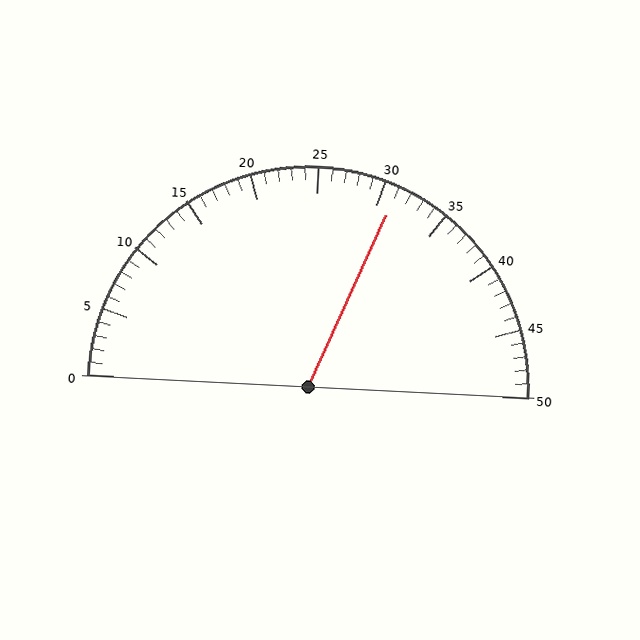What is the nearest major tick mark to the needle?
The nearest major tick mark is 30.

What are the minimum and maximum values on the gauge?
The gauge ranges from 0 to 50.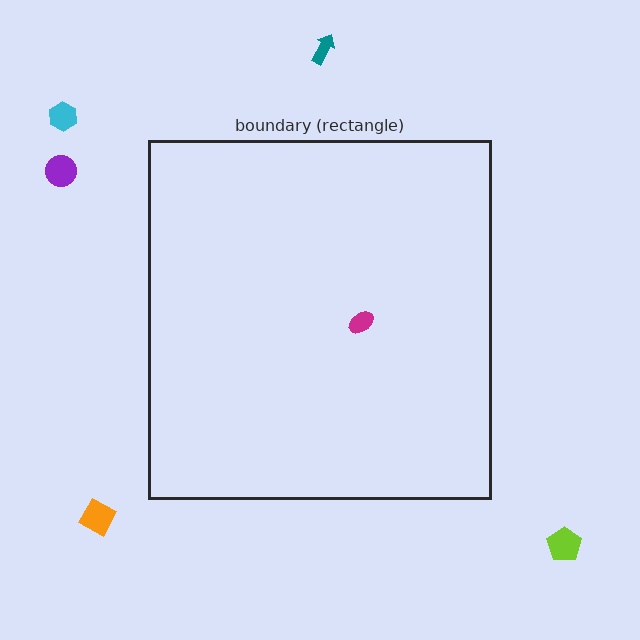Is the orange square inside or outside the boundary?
Outside.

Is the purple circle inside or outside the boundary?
Outside.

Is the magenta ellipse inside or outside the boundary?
Inside.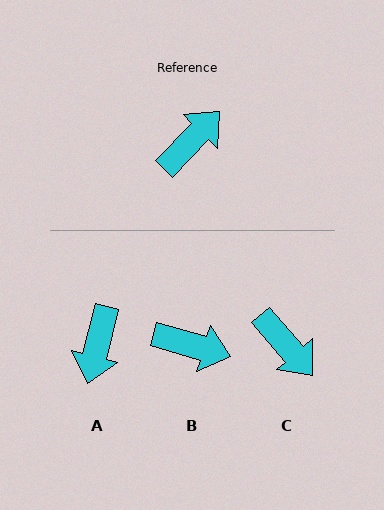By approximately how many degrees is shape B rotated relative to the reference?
Approximately 62 degrees clockwise.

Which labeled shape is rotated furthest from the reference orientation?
A, about 150 degrees away.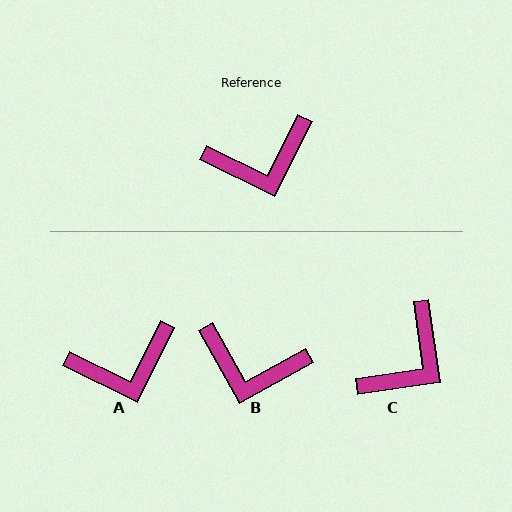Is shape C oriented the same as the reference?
No, it is off by about 35 degrees.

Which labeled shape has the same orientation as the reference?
A.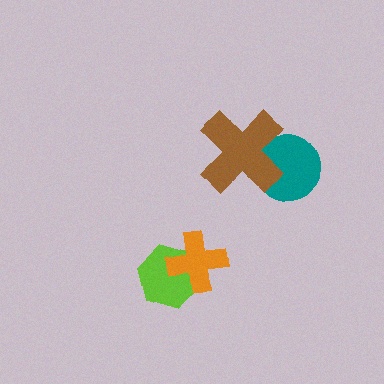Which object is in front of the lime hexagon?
The orange cross is in front of the lime hexagon.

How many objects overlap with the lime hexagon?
1 object overlaps with the lime hexagon.